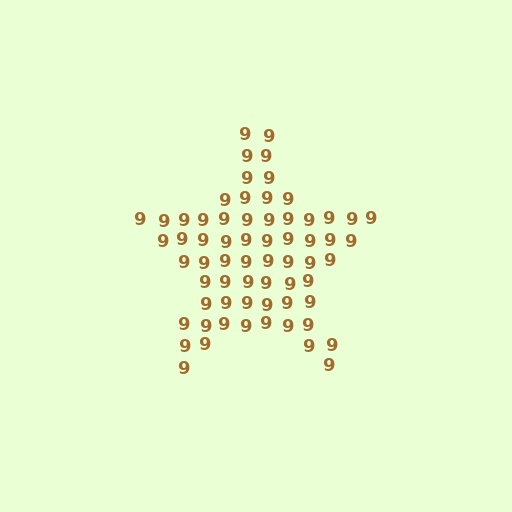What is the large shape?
The large shape is a star.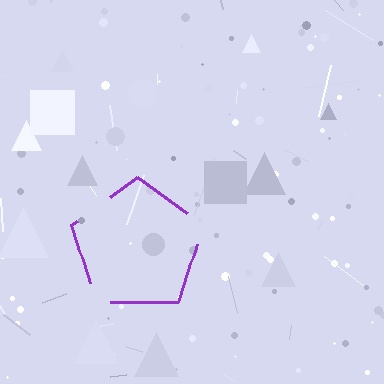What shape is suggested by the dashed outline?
The dashed outline suggests a pentagon.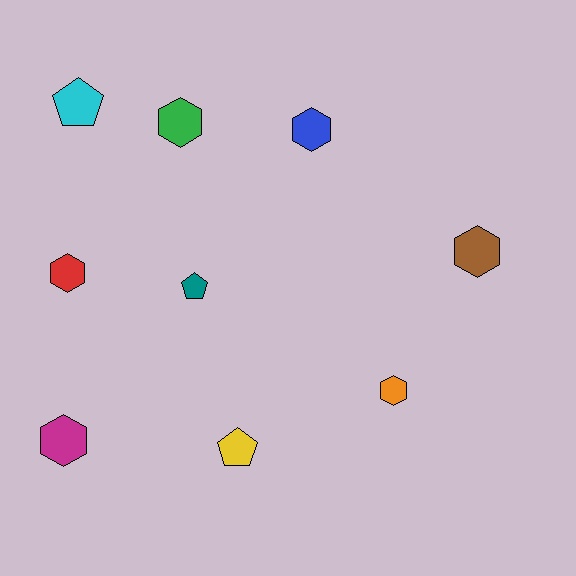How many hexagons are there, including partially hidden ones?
There are 6 hexagons.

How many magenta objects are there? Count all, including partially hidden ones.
There is 1 magenta object.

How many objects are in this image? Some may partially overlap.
There are 9 objects.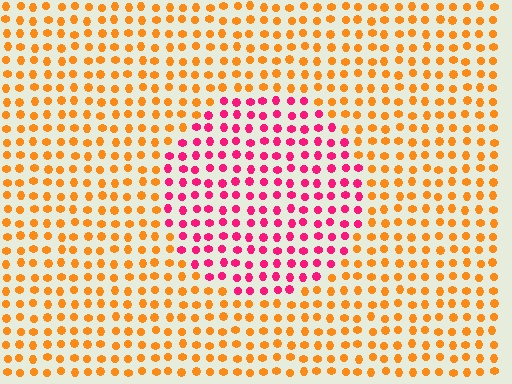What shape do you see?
I see a circle.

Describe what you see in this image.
The image is filled with small orange elements in a uniform arrangement. A circle-shaped region is visible where the elements are tinted to a slightly different hue, forming a subtle color boundary.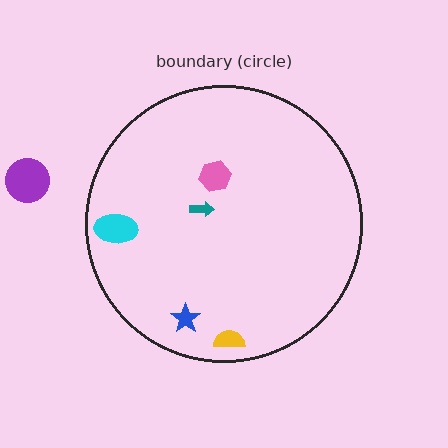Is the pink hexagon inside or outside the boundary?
Inside.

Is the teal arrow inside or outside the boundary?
Inside.